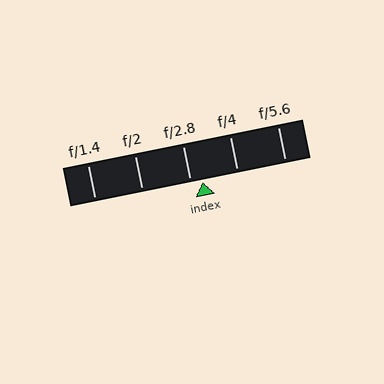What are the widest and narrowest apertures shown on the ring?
The widest aperture shown is f/1.4 and the narrowest is f/5.6.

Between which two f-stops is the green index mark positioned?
The index mark is between f/2.8 and f/4.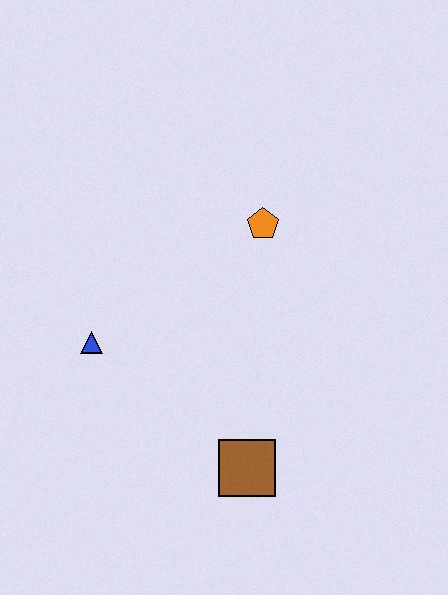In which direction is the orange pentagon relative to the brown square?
The orange pentagon is above the brown square.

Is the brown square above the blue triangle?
No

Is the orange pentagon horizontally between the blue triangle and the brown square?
No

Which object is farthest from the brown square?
The orange pentagon is farthest from the brown square.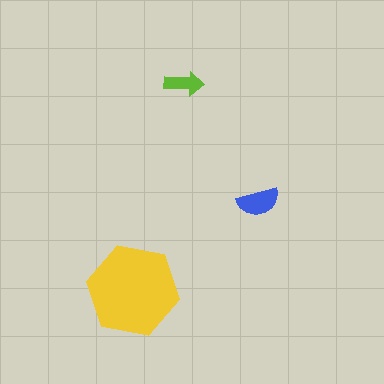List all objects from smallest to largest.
The lime arrow, the blue semicircle, the yellow hexagon.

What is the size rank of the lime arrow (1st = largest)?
3rd.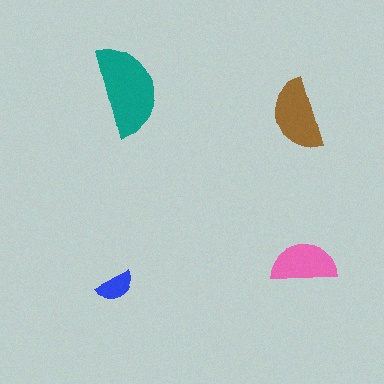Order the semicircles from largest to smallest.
the teal one, the brown one, the pink one, the blue one.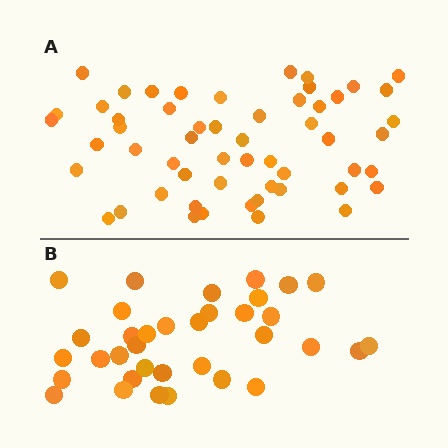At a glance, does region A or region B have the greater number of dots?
Region A (the top region) has more dots.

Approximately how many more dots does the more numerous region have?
Region A has approximately 20 more dots than region B.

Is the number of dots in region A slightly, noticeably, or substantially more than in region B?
Region A has substantially more. The ratio is roughly 1.6 to 1.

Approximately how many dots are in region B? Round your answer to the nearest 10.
About 40 dots. (The exact count is 35, which rounds to 40.)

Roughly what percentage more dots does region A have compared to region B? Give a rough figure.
About 55% more.